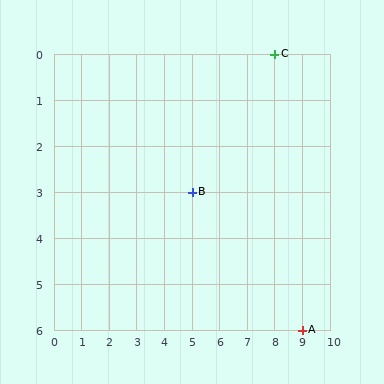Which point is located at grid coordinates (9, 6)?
Point A is at (9, 6).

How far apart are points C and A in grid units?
Points C and A are 1 column and 6 rows apart (about 6.1 grid units diagonally).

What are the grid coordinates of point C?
Point C is at grid coordinates (8, 0).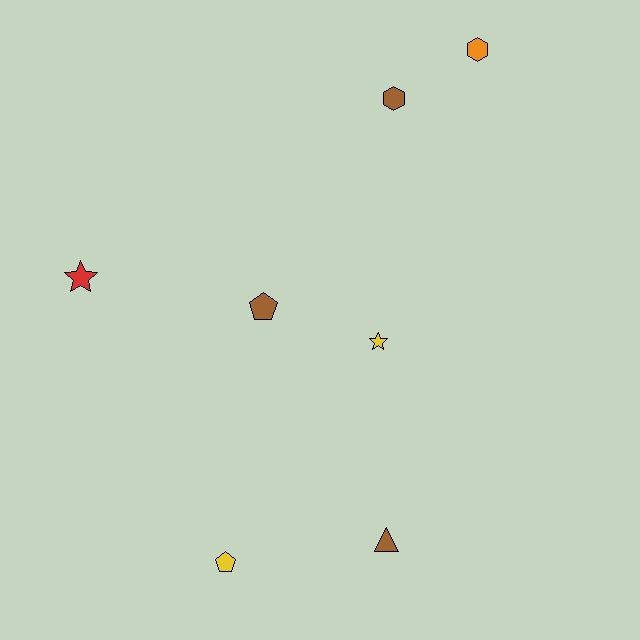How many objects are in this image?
There are 7 objects.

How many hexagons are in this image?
There are 2 hexagons.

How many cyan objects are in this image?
There are no cyan objects.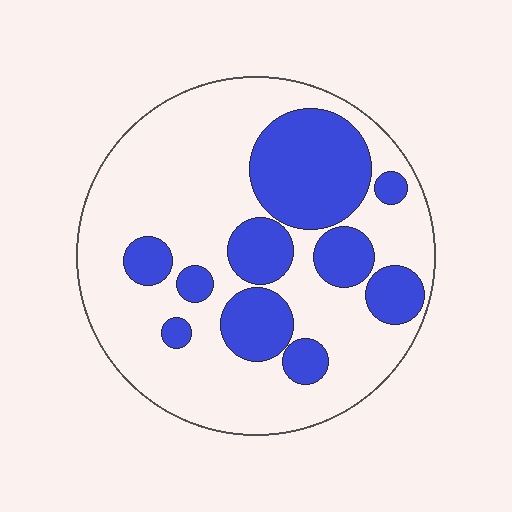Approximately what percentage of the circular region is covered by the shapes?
Approximately 30%.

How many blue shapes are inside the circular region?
10.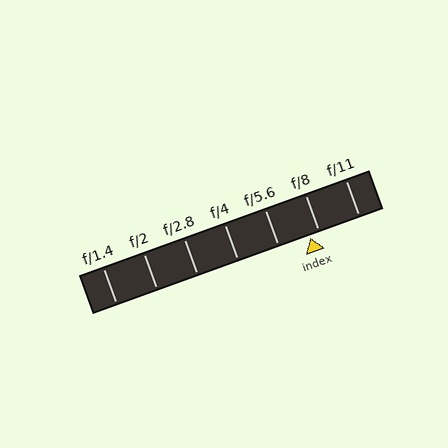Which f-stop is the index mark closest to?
The index mark is closest to f/8.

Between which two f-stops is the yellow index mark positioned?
The index mark is between f/5.6 and f/8.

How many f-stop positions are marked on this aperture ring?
There are 7 f-stop positions marked.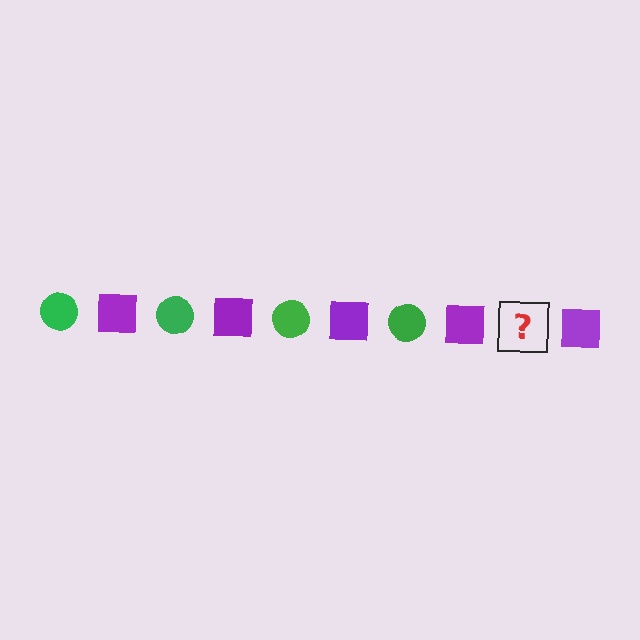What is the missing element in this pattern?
The missing element is a green circle.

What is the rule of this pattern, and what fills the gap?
The rule is that the pattern alternates between green circle and purple square. The gap should be filled with a green circle.